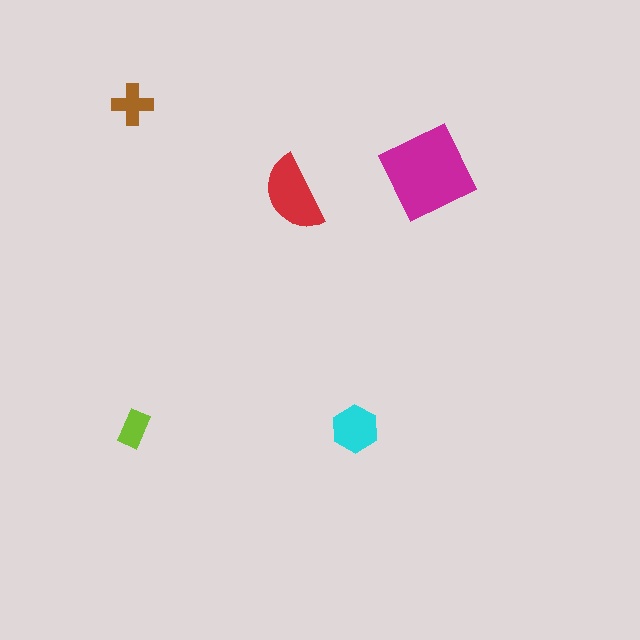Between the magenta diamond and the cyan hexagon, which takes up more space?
The magenta diamond.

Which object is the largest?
The magenta diamond.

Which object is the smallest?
The lime rectangle.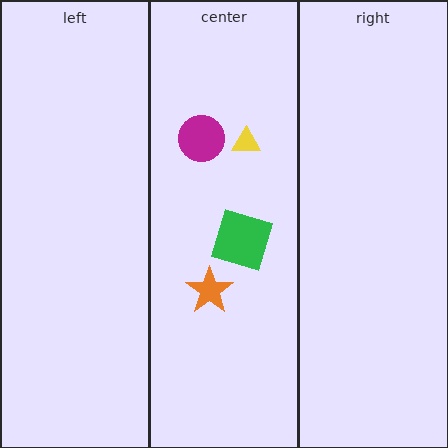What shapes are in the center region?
The yellow triangle, the green square, the magenta circle, the orange star.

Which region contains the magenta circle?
The center region.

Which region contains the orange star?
The center region.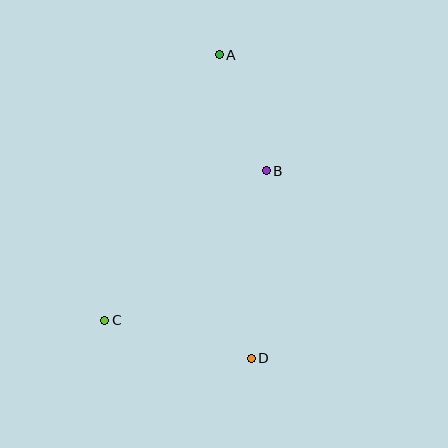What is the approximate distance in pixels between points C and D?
The distance between C and D is approximately 151 pixels.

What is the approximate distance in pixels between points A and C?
The distance between A and C is approximately 289 pixels.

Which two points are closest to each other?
Points A and B are closest to each other.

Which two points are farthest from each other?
Points A and D are farthest from each other.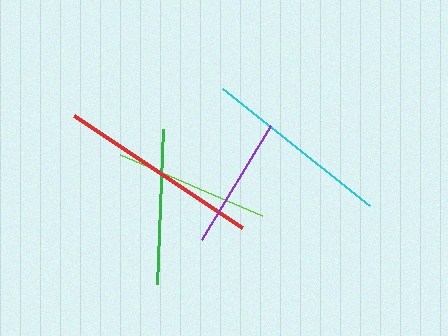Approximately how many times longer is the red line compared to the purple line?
The red line is approximately 1.5 times the length of the purple line.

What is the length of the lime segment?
The lime segment is approximately 154 pixels long.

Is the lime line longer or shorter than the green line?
The green line is longer than the lime line.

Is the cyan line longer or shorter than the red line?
The red line is longer than the cyan line.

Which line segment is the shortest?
The purple line is the shortest at approximately 132 pixels.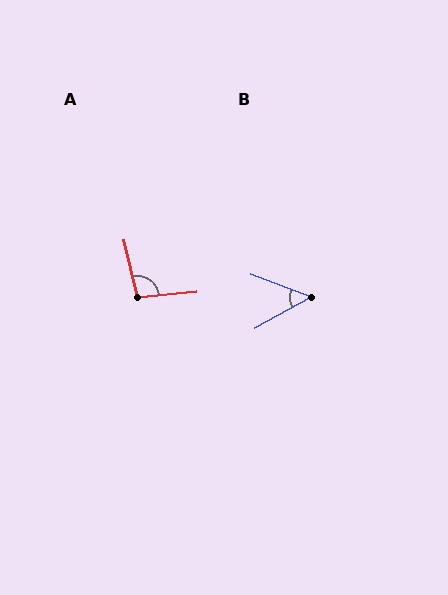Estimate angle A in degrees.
Approximately 98 degrees.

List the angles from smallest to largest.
B (49°), A (98°).